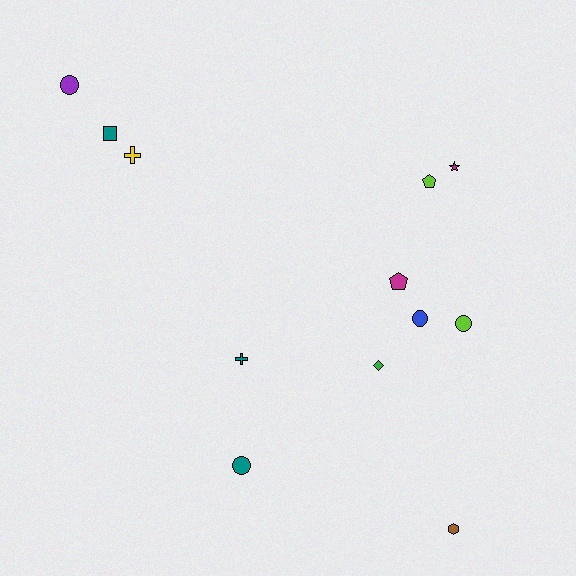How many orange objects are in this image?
There are no orange objects.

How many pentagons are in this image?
There are 2 pentagons.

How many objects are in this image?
There are 12 objects.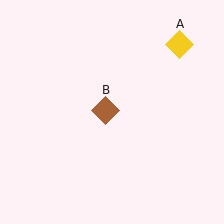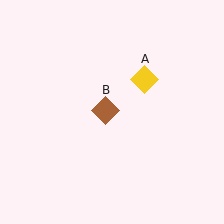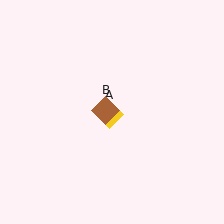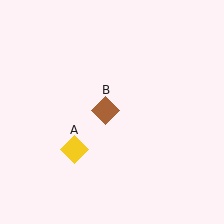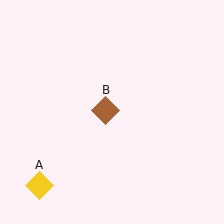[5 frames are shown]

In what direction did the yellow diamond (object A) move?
The yellow diamond (object A) moved down and to the left.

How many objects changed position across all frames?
1 object changed position: yellow diamond (object A).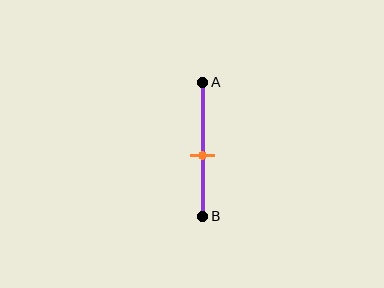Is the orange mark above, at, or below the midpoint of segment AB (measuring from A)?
The orange mark is below the midpoint of segment AB.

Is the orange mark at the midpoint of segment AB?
No, the mark is at about 55% from A, not at the 50% midpoint.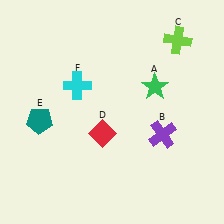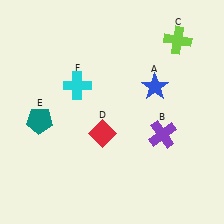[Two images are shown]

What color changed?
The star (A) changed from green in Image 1 to blue in Image 2.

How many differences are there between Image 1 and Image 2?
There is 1 difference between the two images.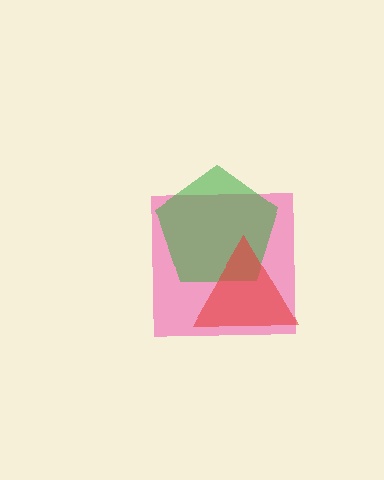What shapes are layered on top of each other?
The layered shapes are: a pink square, a green pentagon, a red triangle.